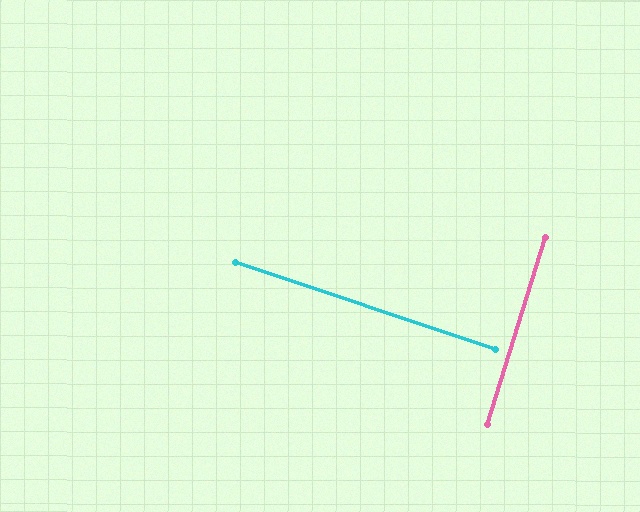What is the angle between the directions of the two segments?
Approximately 89 degrees.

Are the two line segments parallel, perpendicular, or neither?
Perpendicular — they meet at approximately 89°.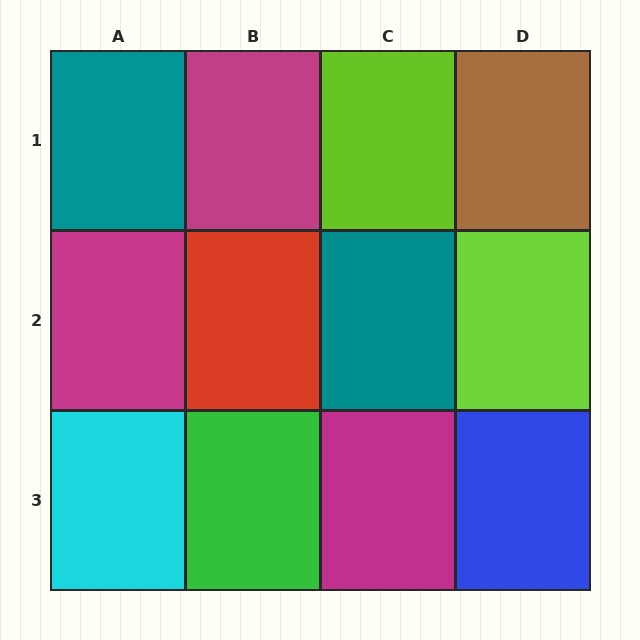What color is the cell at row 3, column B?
Green.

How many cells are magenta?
3 cells are magenta.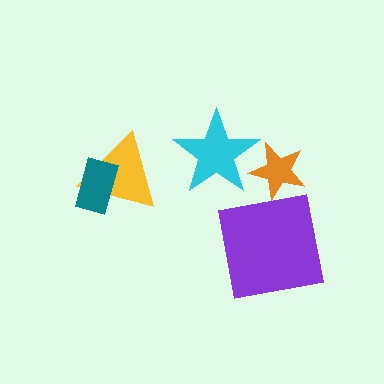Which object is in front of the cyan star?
The orange star is in front of the cyan star.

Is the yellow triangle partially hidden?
Yes, it is partially covered by another shape.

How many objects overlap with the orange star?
1 object overlaps with the orange star.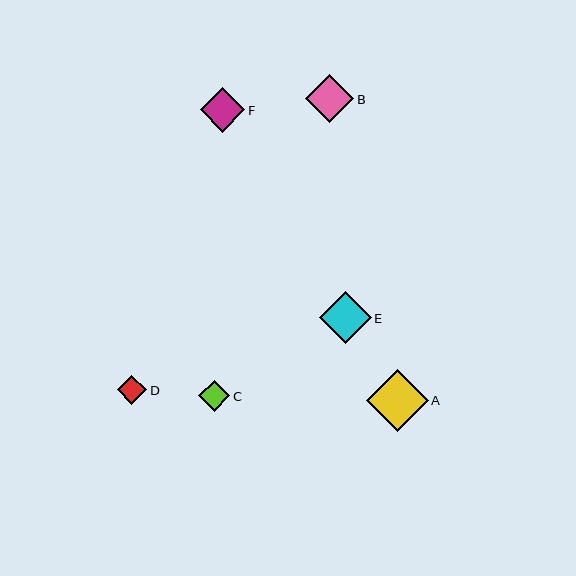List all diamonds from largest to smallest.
From largest to smallest: A, E, B, F, C, D.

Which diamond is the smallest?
Diamond D is the smallest with a size of approximately 29 pixels.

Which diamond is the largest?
Diamond A is the largest with a size of approximately 62 pixels.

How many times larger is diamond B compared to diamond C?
Diamond B is approximately 1.6 times the size of diamond C.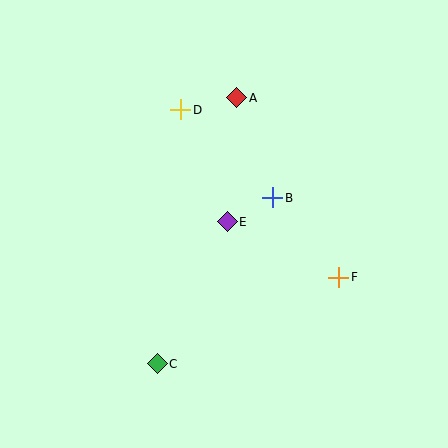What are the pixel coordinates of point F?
Point F is at (339, 277).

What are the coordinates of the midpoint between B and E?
The midpoint between B and E is at (250, 210).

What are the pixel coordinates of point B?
Point B is at (273, 198).